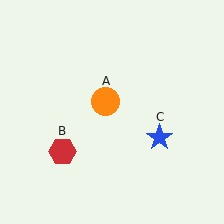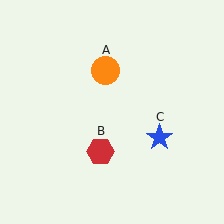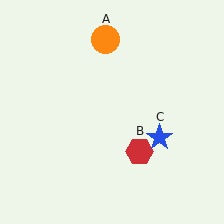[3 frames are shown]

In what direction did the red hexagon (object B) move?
The red hexagon (object B) moved right.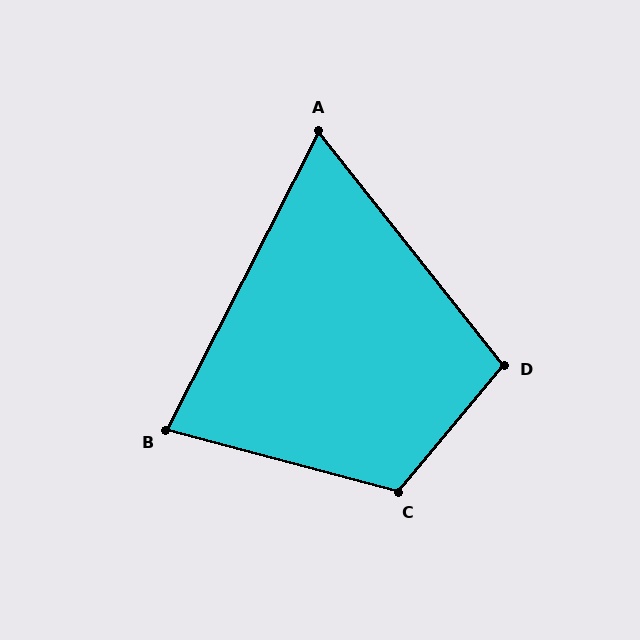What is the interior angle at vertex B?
Approximately 78 degrees (acute).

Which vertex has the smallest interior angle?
A, at approximately 65 degrees.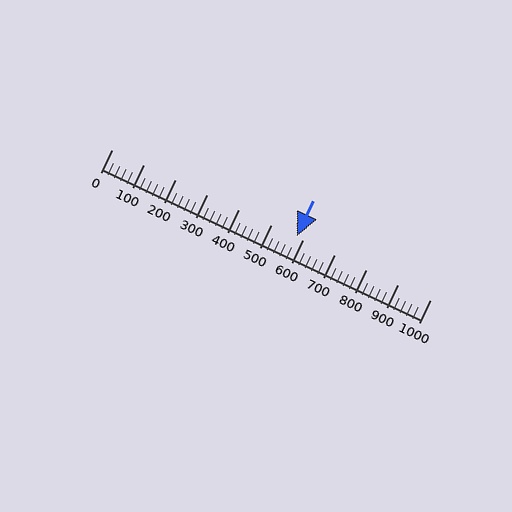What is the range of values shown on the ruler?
The ruler shows values from 0 to 1000.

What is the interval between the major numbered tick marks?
The major tick marks are spaced 100 units apart.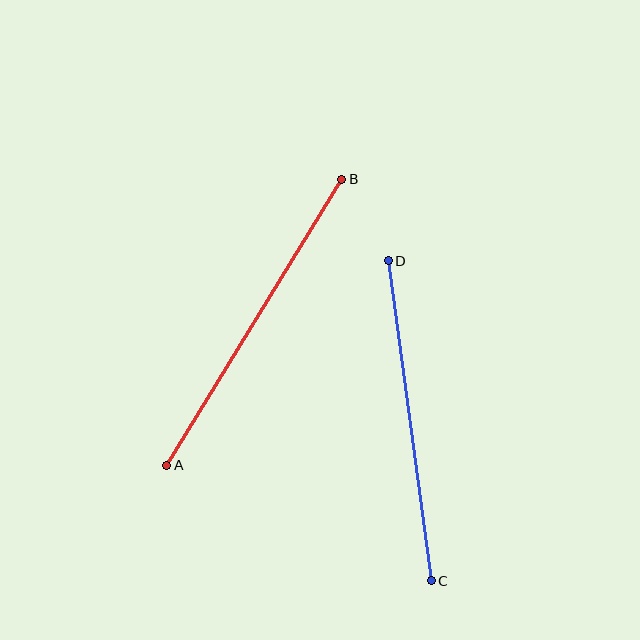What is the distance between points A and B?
The distance is approximately 335 pixels.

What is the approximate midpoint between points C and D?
The midpoint is at approximately (410, 421) pixels.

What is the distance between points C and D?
The distance is approximately 323 pixels.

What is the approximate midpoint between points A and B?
The midpoint is at approximately (254, 322) pixels.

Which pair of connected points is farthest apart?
Points A and B are farthest apart.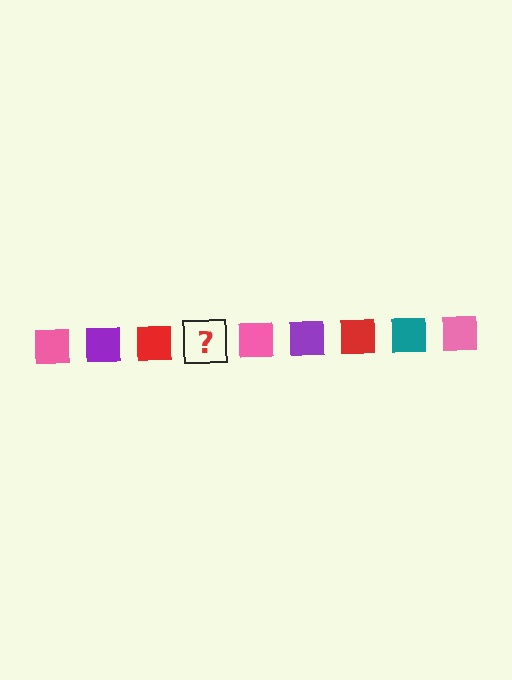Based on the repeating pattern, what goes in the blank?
The blank should be a teal square.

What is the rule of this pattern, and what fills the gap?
The rule is that the pattern cycles through pink, purple, red, teal squares. The gap should be filled with a teal square.